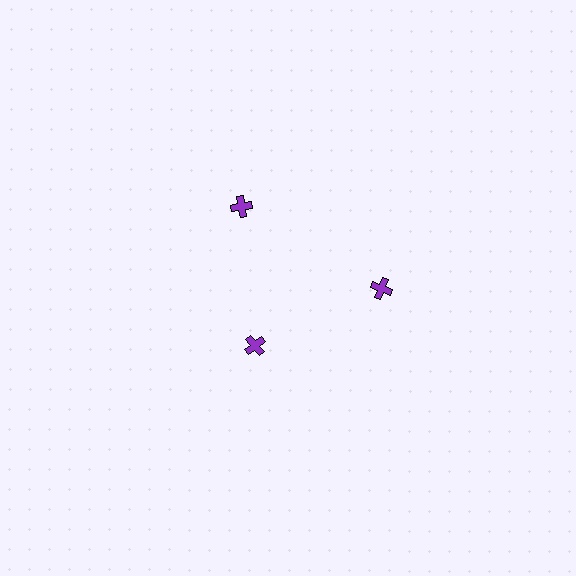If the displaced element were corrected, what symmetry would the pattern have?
It would have 3-fold rotational symmetry — the pattern would map onto itself every 120 degrees.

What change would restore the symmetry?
The symmetry would be restored by moving it outward, back onto the ring so that all 3 crosses sit at equal angles and equal distance from the center.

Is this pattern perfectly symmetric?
No. The 3 purple crosses are arranged in a ring, but one element near the 7 o'clock position is pulled inward toward the center, breaking the 3-fold rotational symmetry.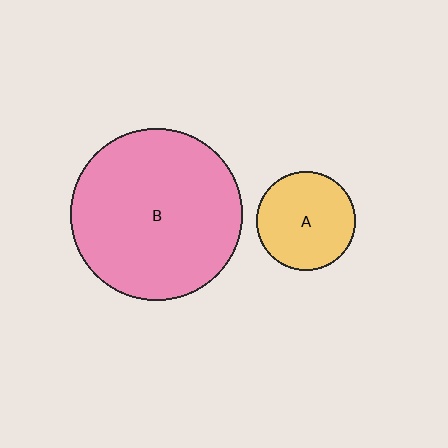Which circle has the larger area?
Circle B (pink).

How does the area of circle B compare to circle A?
Approximately 3.0 times.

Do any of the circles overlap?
No, none of the circles overlap.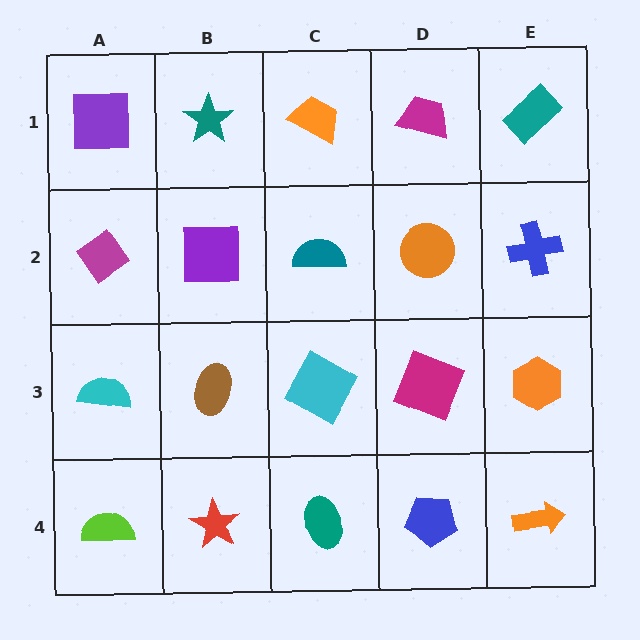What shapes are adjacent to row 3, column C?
A teal semicircle (row 2, column C), a teal ellipse (row 4, column C), a brown ellipse (row 3, column B), a magenta square (row 3, column D).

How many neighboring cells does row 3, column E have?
3.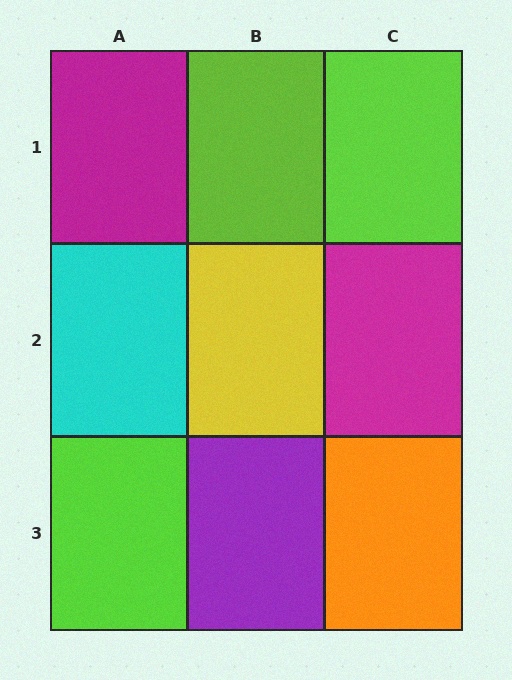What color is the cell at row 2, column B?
Yellow.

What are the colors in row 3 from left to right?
Lime, purple, orange.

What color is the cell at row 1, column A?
Magenta.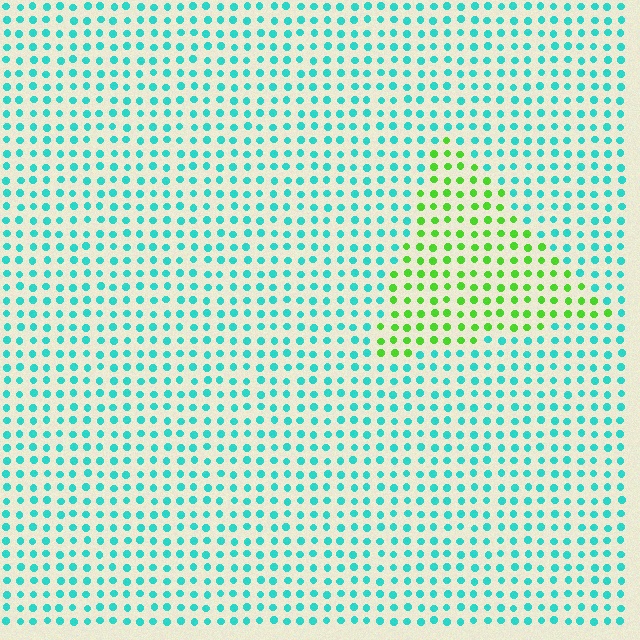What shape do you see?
I see a triangle.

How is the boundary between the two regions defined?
The boundary is defined purely by a slight shift in hue (about 66 degrees). Spacing, size, and orientation are identical on both sides.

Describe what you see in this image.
The image is filled with small cyan elements in a uniform arrangement. A triangle-shaped region is visible where the elements are tinted to a slightly different hue, forming a subtle color boundary.